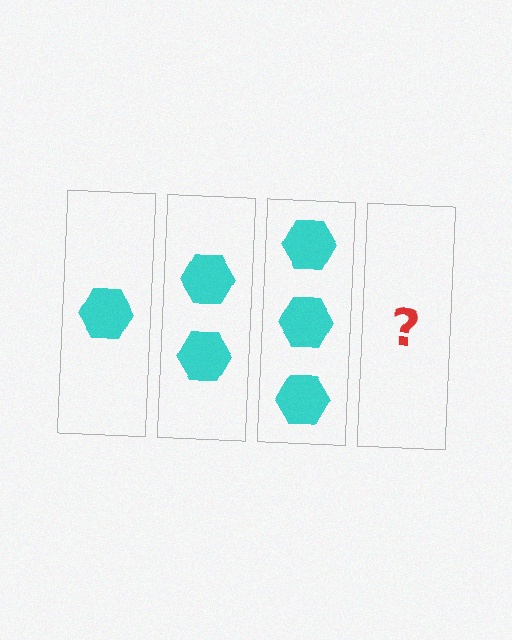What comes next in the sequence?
The next element should be 4 hexagons.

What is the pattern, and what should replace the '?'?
The pattern is that each step adds one more hexagon. The '?' should be 4 hexagons.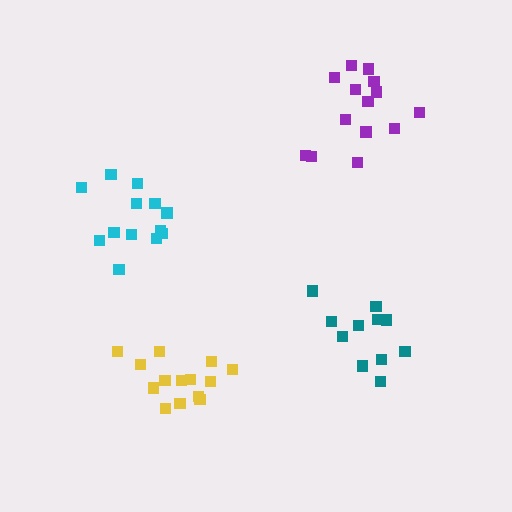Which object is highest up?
The purple cluster is topmost.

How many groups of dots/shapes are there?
There are 4 groups.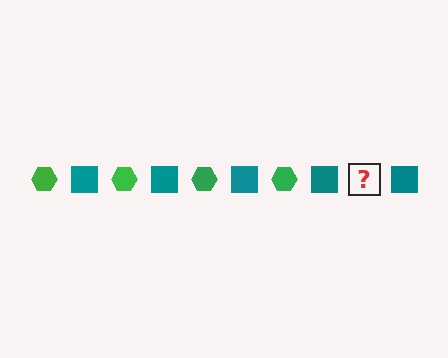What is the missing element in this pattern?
The missing element is a green hexagon.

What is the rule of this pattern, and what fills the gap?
The rule is that the pattern alternates between green hexagon and teal square. The gap should be filled with a green hexagon.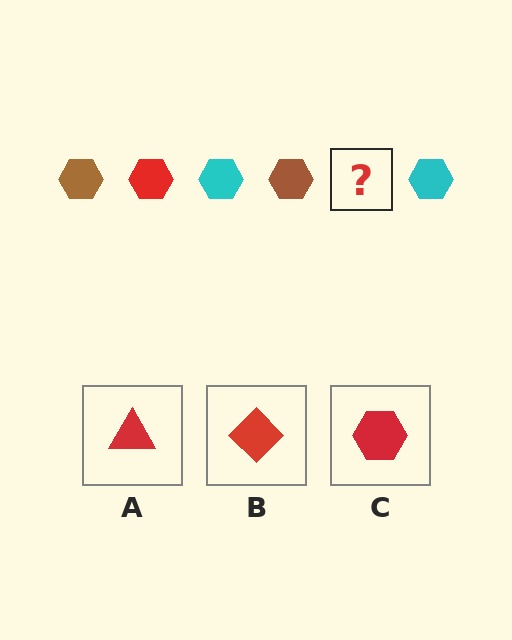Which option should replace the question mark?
Option C.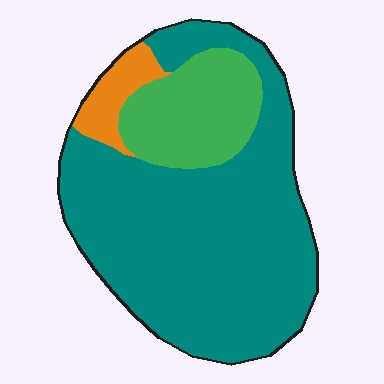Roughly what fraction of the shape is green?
Green covers 19% of the shape.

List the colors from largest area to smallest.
From largest to smallest: teal, green, orange.